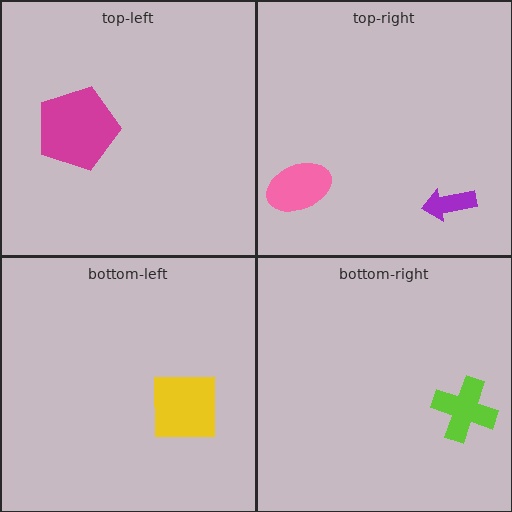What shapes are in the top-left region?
The magenta pentagon.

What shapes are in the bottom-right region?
The lime cross.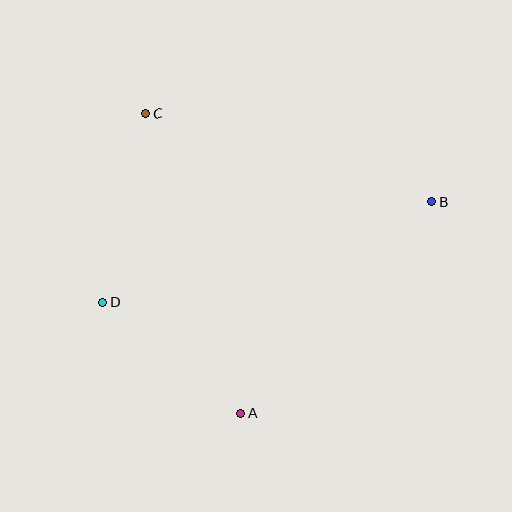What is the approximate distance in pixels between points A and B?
The distance between A and B is approximately 285 pixels.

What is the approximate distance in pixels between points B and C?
The distance between B and C is approximately 299 pixels.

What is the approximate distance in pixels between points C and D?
The distance between C and D is approximately 194 pixels.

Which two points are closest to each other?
Points A and D are closest to each other.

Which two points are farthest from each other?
Points B and D are farthest from each other.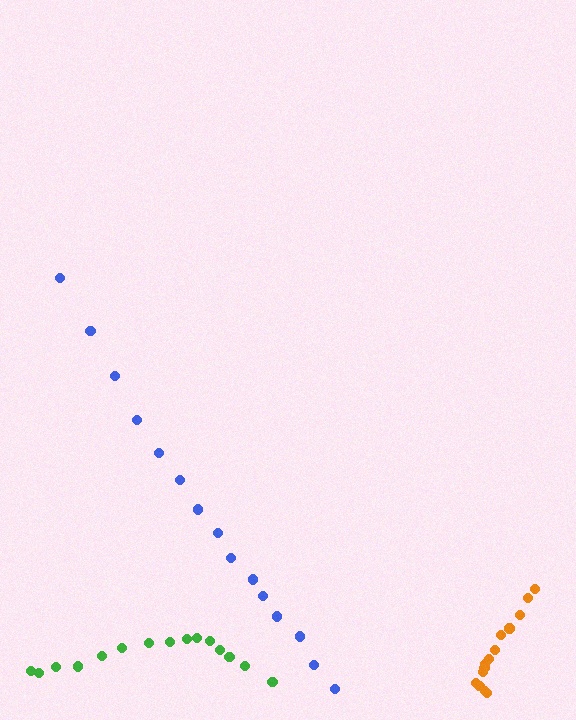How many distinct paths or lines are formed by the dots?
There are 3 distinct paths.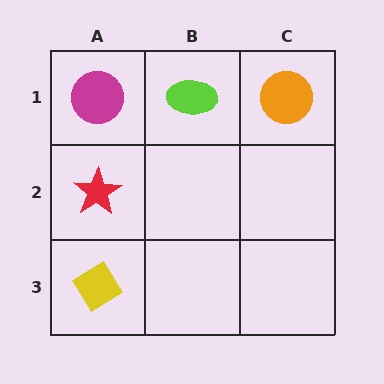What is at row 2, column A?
A red star.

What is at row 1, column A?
A magenta circle.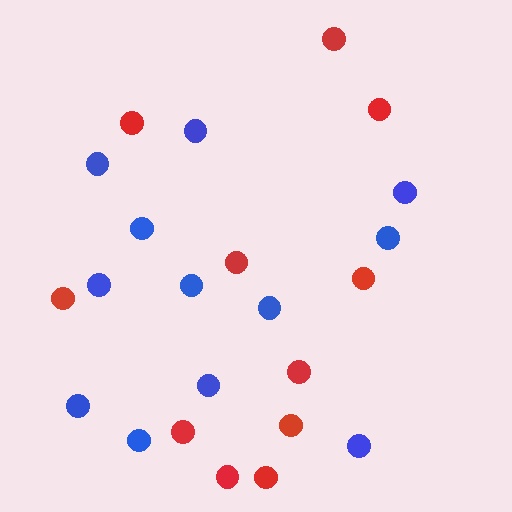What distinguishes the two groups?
There are 2 groups: one group of red circles (11) and one group of blue circles (12).